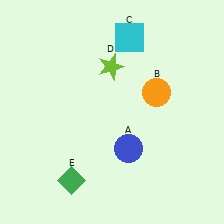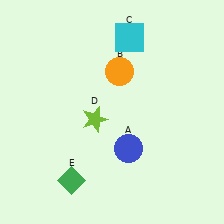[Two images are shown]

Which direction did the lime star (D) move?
The lime star (D) moved down.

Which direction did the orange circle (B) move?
The orange circle (B) moved left.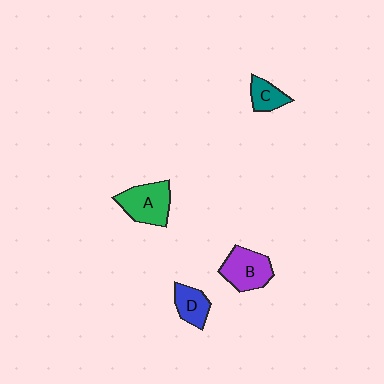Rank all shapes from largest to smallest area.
From largest to smallest: A (green), B (purple), D (blue), C (teal).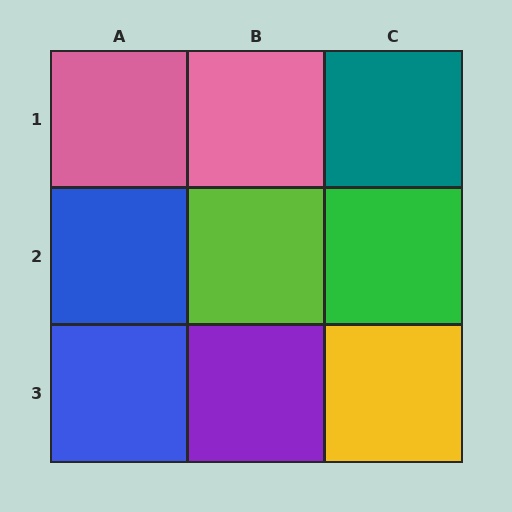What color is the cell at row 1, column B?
Pink.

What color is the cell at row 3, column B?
Purple.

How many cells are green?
1 cell is green.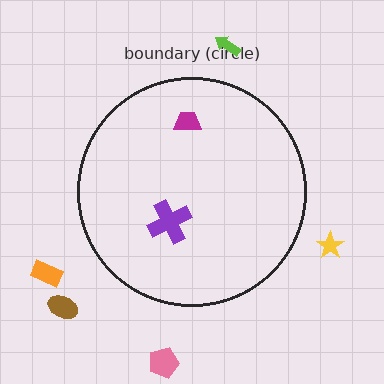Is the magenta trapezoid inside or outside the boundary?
Inside.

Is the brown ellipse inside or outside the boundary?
Outside.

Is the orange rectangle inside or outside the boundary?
Outside.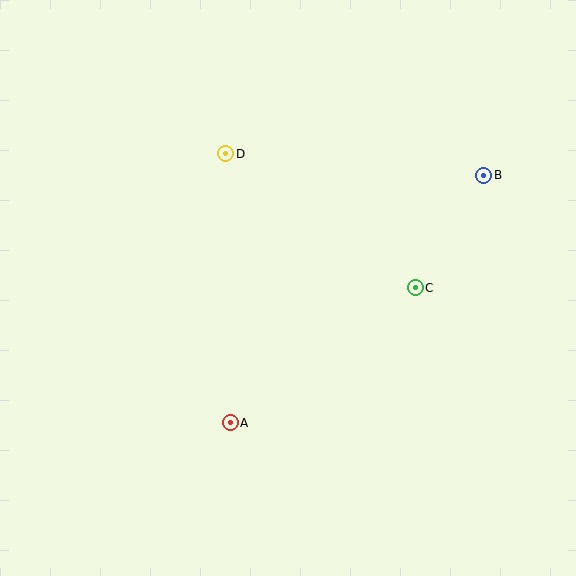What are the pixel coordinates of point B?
Point B is at (484, 175).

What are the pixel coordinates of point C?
Point C is at (415, 288).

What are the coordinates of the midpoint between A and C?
The midpoint between A and C is at (323, 355).